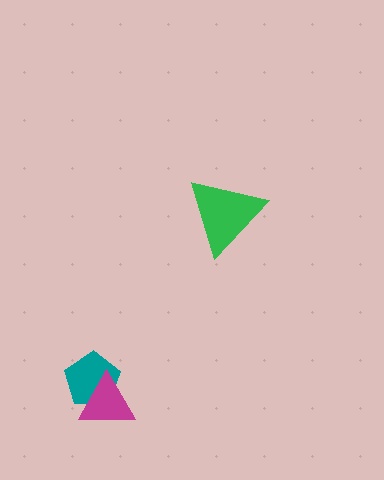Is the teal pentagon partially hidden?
Yes, it is partially covered by another shape.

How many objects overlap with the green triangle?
0 objects overlap with the green triangle.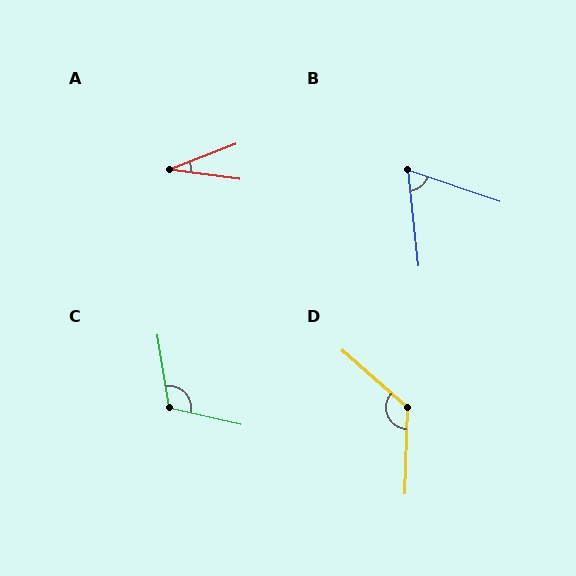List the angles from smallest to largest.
A (28°), B (65°), C (112°), D (129°).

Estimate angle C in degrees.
Approximately 112 degrees.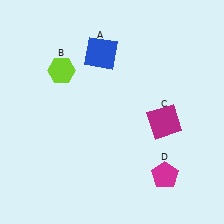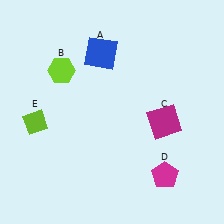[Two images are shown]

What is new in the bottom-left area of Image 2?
A lime diamond (E) was added in the bottom-left area of Image 2.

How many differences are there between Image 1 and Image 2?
There is 1 difference between the two images.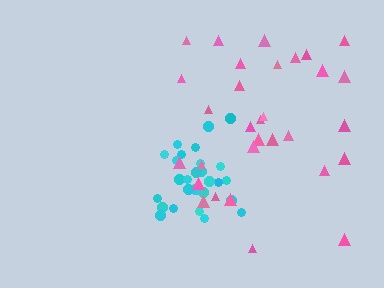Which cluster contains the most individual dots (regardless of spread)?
Pink (31).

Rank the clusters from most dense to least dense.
cyan, pink.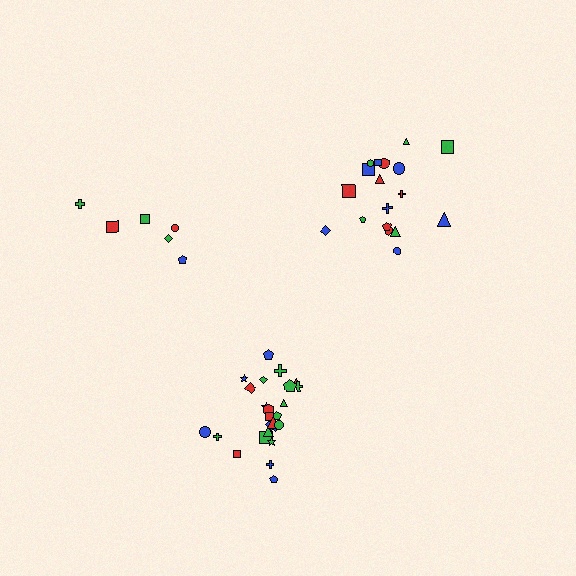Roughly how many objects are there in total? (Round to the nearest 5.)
Roughly 50 objects in total.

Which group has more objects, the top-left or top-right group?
The top-right group.